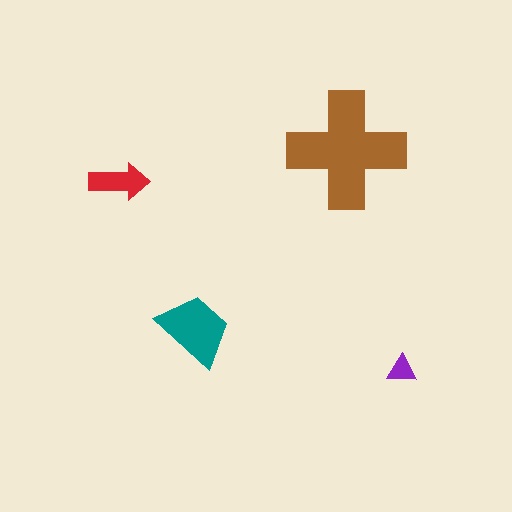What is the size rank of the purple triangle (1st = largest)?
4th.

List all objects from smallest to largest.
The purple triangle, the red arrow, the teal trapezoid, the brown cross.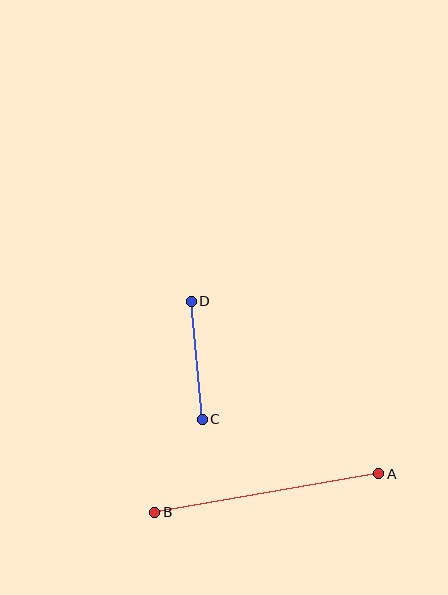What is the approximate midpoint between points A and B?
The midpoint is at approximately (267, 493) pixels.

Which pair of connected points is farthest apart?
Points A and B are farthest apart.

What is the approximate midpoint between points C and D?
The midpoint is at approximately (197, 360) pixels.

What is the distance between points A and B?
The distance is approximately 227 pixels.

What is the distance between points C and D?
The distance is approximately 118 pixels.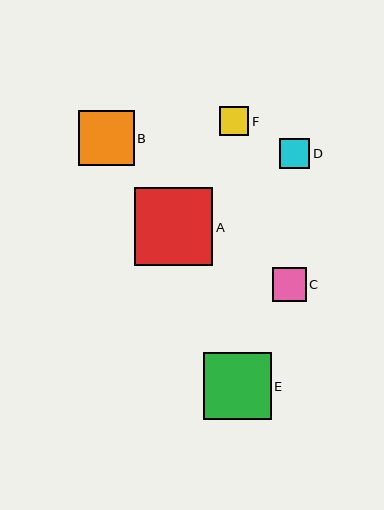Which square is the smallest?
Square F is the smallest with a size of approximately 29 pixels.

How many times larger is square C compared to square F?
Square C is approximately 1.2 times the size of square F.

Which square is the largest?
Square A is the largest with a size of approximately 78 pixels.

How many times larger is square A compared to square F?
Square A is approximately 2.7 times the size of square F.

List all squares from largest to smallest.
From largest to smallest: A, E, B, C, D, F.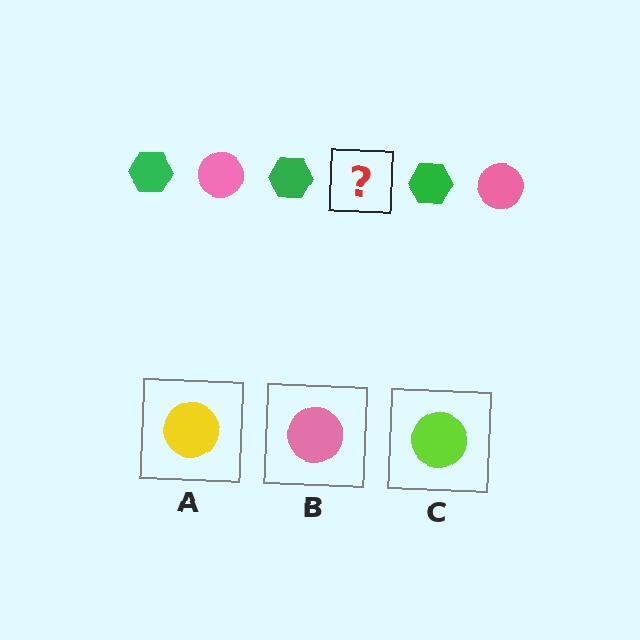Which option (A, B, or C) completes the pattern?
B.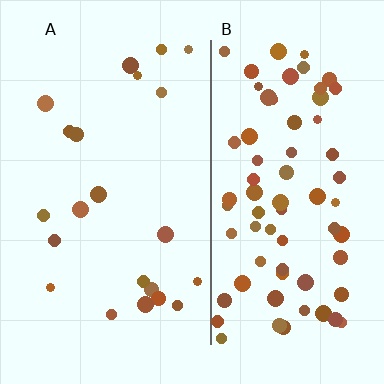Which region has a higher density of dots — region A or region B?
B (the right).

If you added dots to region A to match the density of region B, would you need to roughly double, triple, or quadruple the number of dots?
Approximately triple.